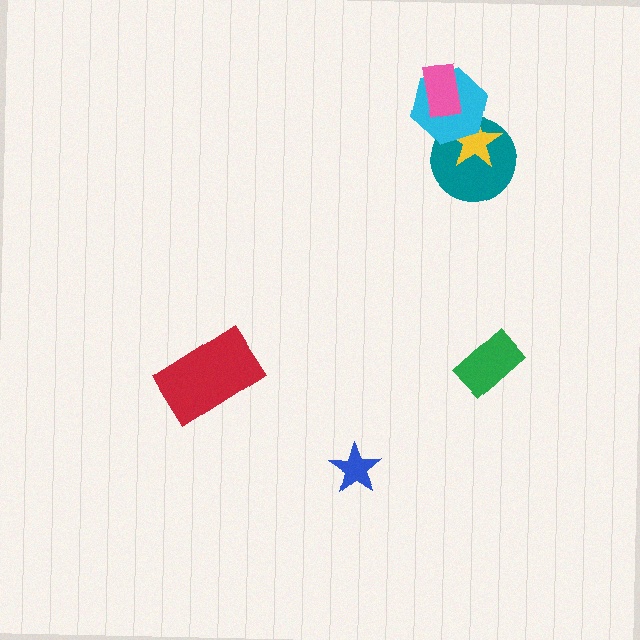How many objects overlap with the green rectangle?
0 objects overlap with the green rectangle.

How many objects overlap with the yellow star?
2 objects overlap with the yellow star.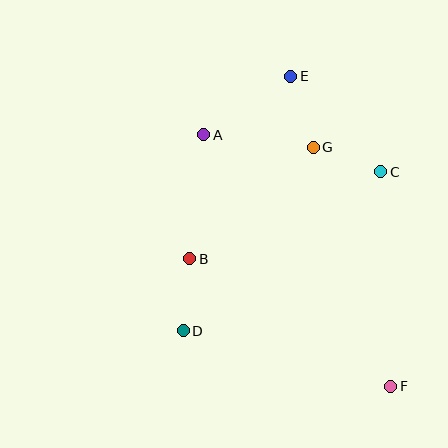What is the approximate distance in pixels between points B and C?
The distance between B and C is approximately 210 pixels.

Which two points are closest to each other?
Points C and G are closest to each other.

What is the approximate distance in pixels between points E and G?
The distance between E and G is approximately 75 pixels.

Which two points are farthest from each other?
Points E and F are farthest from each other.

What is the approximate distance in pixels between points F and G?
The distance between F and G is approximately 251 pixels.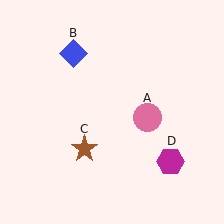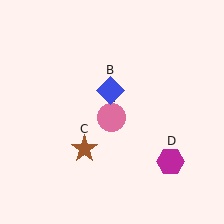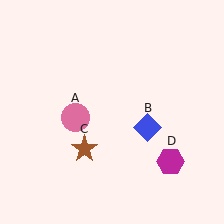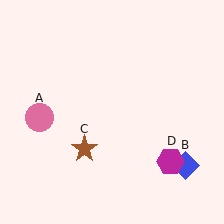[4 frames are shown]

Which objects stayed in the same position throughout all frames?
Brown star (object C) and magenta hexagon (object D) remained stationary.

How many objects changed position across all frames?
2 objects changed position: pink circle (object A), blue diamond (object B).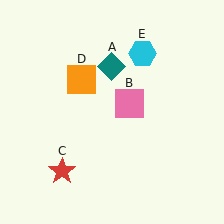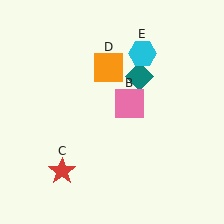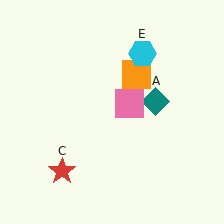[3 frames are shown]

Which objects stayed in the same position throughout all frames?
Pink square (object B) and red star (object C) and cyan hexagon (object E) remained stationary.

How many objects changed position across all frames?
2 objects changed position: teal diamond (object A), orange square (object D).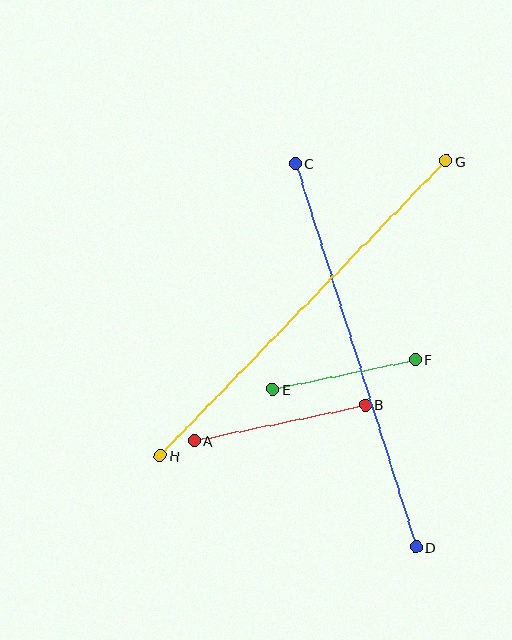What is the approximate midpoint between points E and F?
The midpoint is at approximately (344, 374) pixels.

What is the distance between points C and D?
The distance is approximately 402 pixels.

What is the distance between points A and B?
The distance is approximately 175 pixels.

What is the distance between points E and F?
The distance is approximately 145 pixels.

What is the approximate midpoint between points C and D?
The midpoint is at approximately (356, 355) pixels.